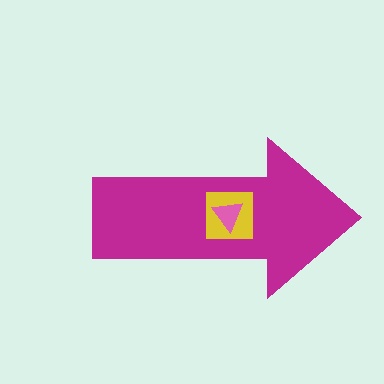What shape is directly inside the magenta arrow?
The yellow square.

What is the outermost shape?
The magenta arrow.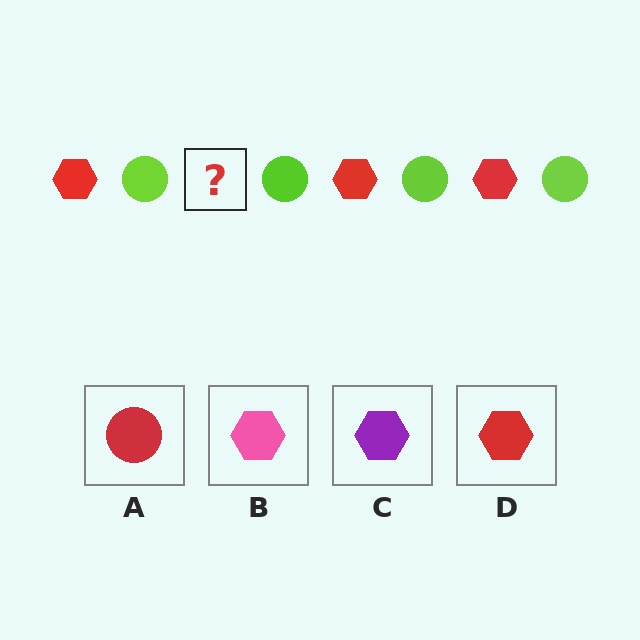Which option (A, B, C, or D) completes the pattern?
D.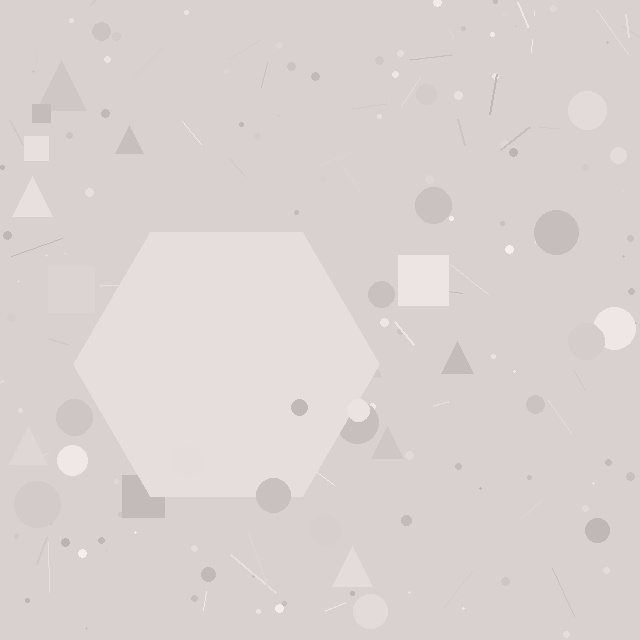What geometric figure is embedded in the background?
A hexagon is embedded in the background.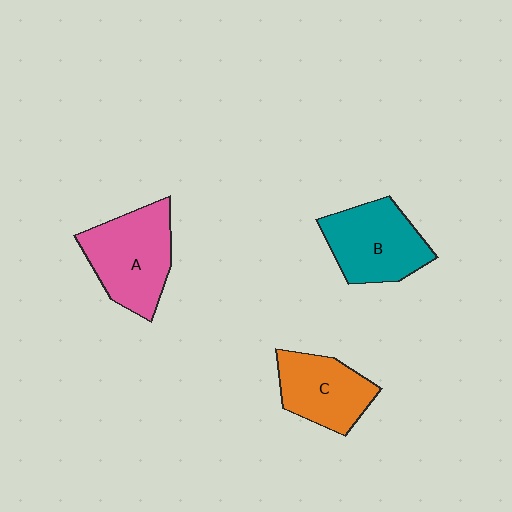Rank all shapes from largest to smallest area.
From largest to smallest: A (pink), B (teal), C (orange).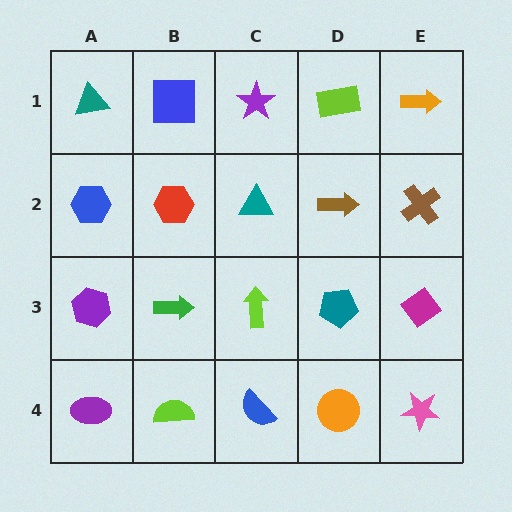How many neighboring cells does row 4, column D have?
3.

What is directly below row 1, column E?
A brown cross.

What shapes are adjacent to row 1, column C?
A teal triangle (row 2, column C), a blue square (row 1, column B), a lime rectangle (row 1, column D).